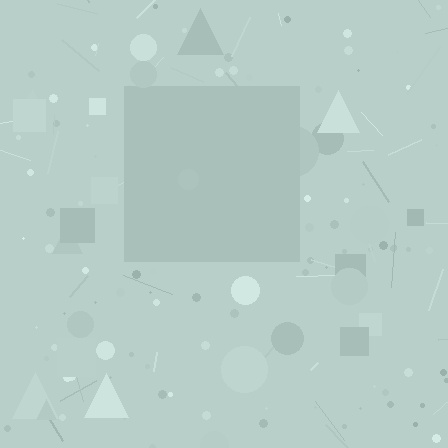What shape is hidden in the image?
A square is hidden in the image.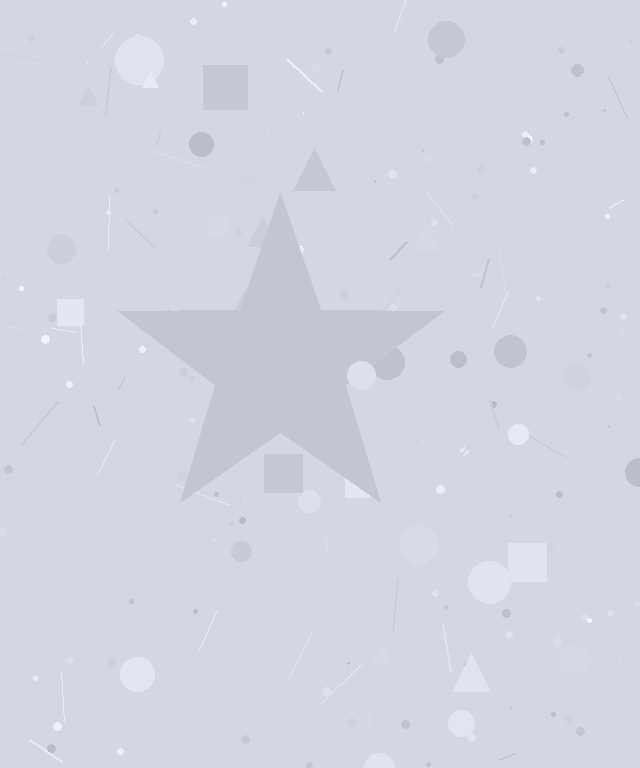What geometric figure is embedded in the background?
A star is embedded in the background.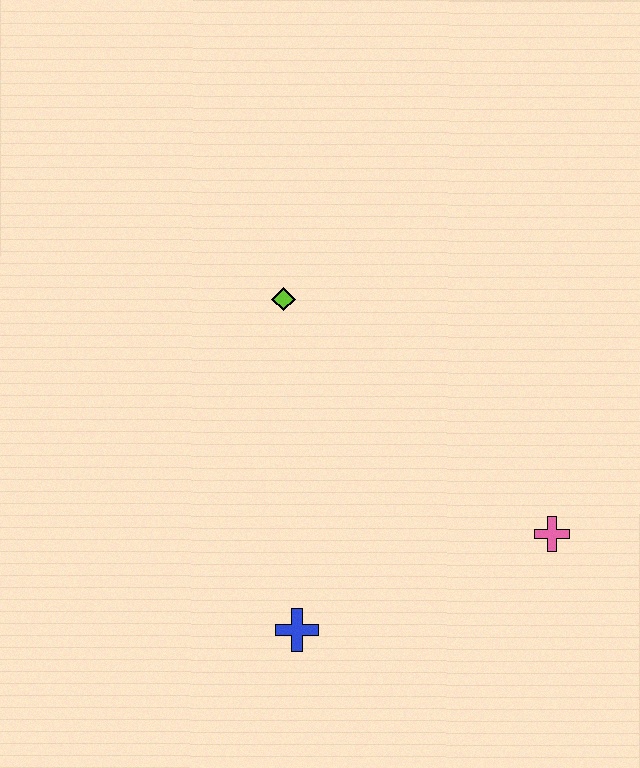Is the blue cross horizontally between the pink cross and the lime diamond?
Yes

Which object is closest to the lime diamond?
The blue cross is closest to the lime diamond.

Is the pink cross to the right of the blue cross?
Yes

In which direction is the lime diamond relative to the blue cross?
The lime diamond is above the blue cross.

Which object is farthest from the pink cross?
The lime diamond is farthest from the pink cross.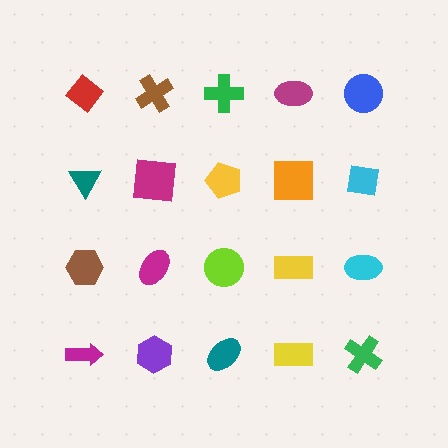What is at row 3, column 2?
A magenta ellipse.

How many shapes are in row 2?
5 shapes.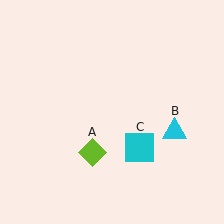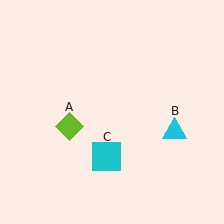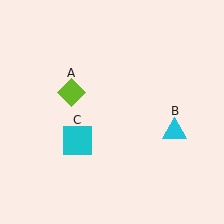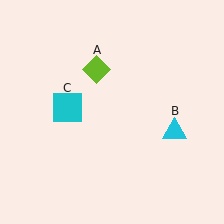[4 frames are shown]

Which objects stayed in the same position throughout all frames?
Cyan triangle (object B) remained stationary.